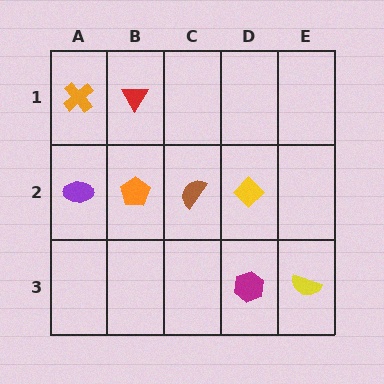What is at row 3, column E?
A yellow semicircle.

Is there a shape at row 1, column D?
No, that cell is empty.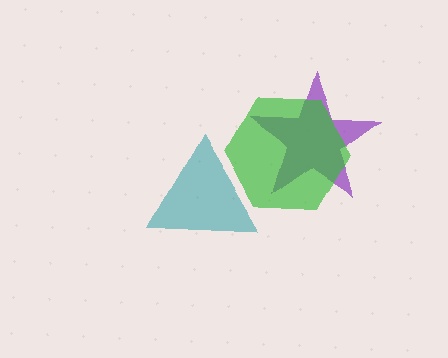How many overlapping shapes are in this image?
There are 3 overlapping shapes in the image.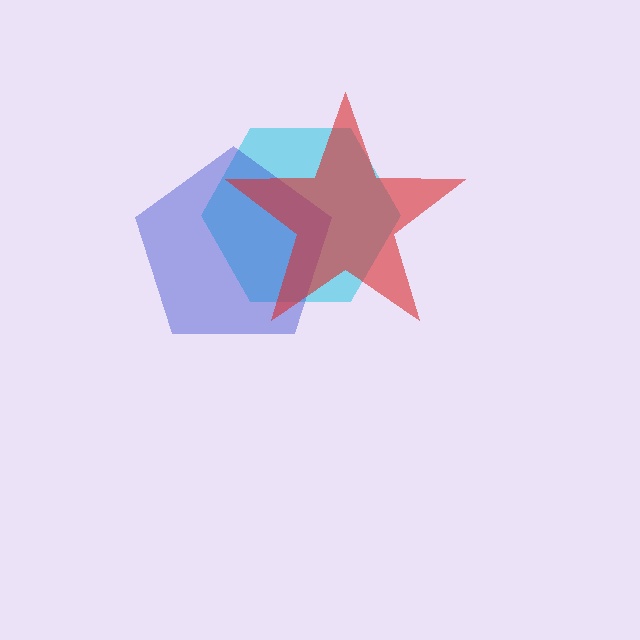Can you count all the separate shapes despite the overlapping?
Yes, there are 3 separate shapes.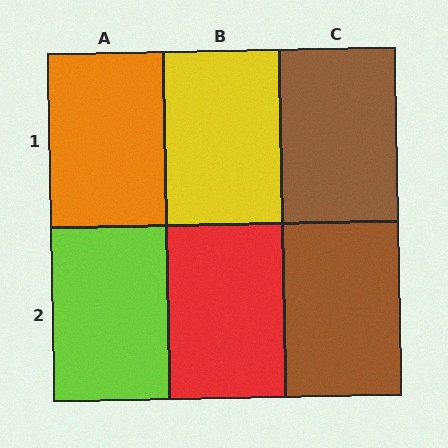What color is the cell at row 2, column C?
Brown.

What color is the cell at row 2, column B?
Red.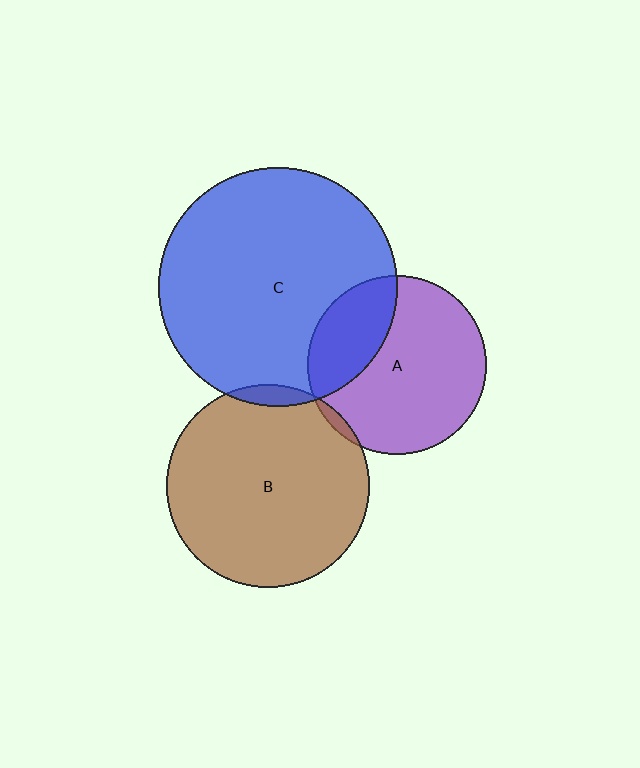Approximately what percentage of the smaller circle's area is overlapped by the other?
Approximately 5%.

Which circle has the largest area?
Circle C (blue).